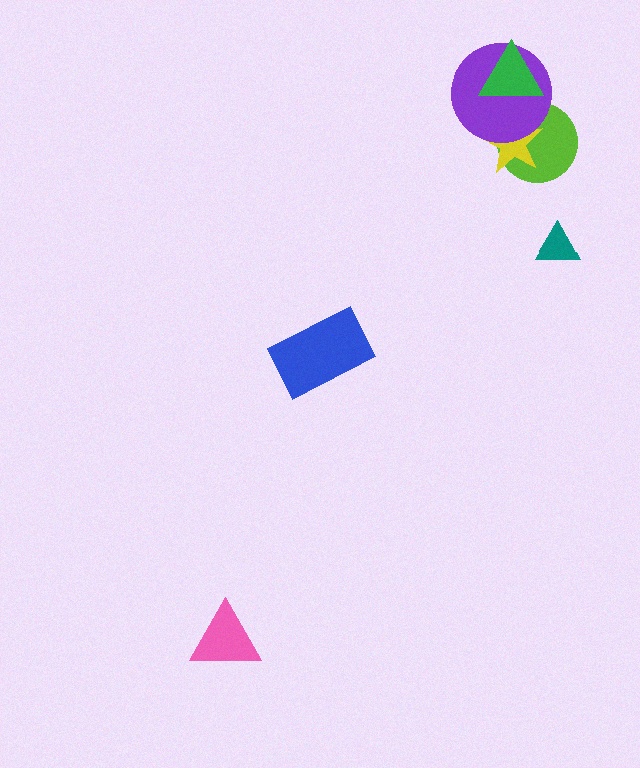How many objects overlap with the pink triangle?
0 objects overlap with the pink triangle.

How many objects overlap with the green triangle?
1 object overlaps with the green triangle.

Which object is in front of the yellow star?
The purple circle is in front of the yellow star.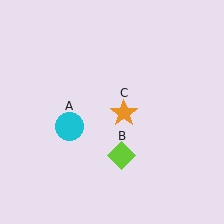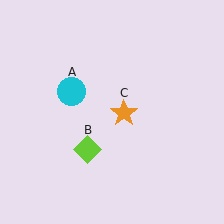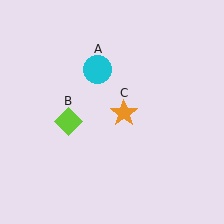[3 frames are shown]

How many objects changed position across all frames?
2 objects changed position: cyan circle (object A), lime diamond (object B).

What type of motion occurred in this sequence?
The cyan circle (object A), lime diamond (object B) rotated clockwise around the center of the scene.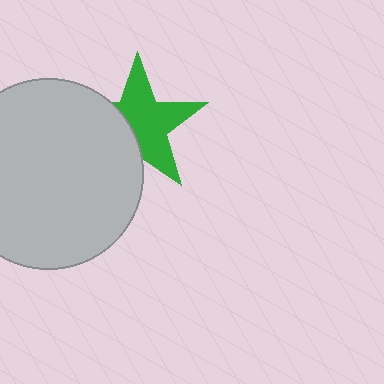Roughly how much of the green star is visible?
About half of it is visible (roughly 63%).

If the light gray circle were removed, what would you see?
You would see the complete green star.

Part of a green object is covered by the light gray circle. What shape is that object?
It is a star.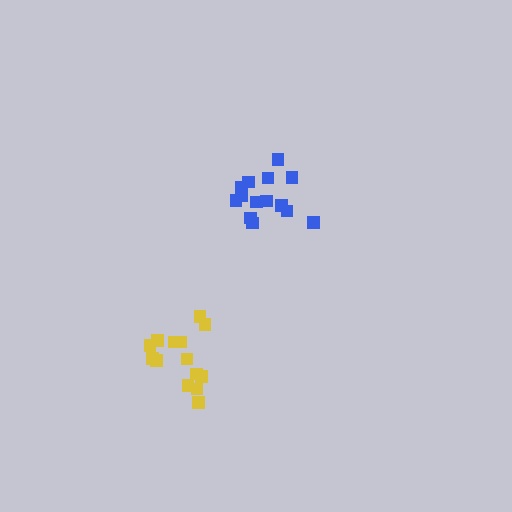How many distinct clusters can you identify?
There are 2 distinct clusters.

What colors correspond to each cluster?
The clusters are colored: yellow, blue.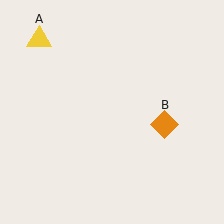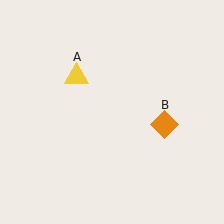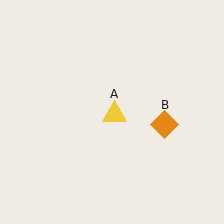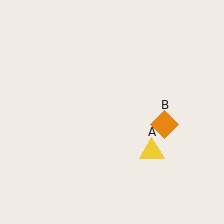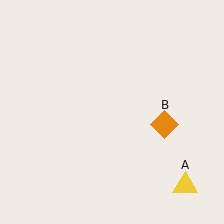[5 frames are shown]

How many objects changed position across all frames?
1 object changed position: yellow triangle (object A).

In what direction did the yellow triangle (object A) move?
The yellow triangle (object A) moved down and to the right.